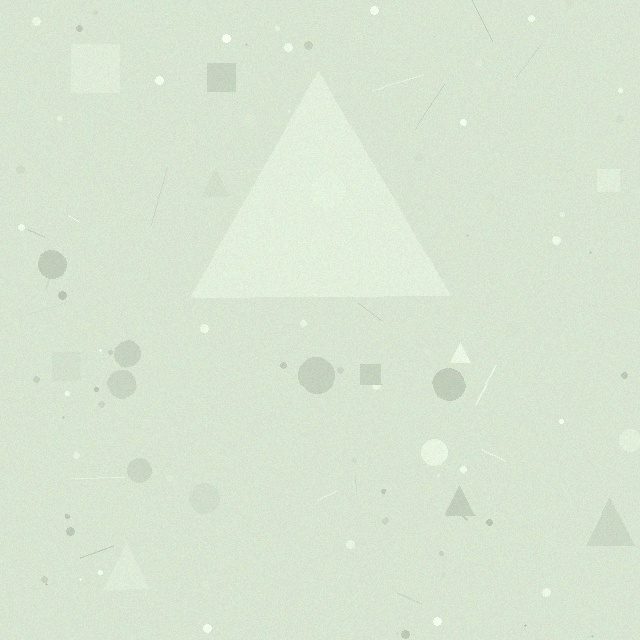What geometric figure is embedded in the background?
A triangle is embedded in the background.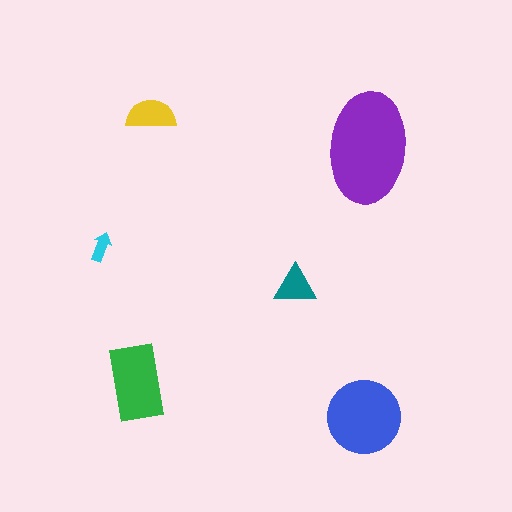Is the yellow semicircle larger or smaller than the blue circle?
Smaller.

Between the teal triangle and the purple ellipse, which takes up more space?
The purple ellipse.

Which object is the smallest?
The cyan arrow.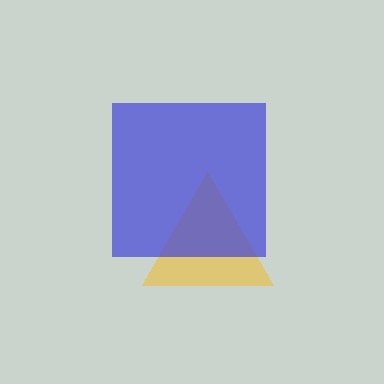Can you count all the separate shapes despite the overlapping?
Yes, there are 2 separate shapes.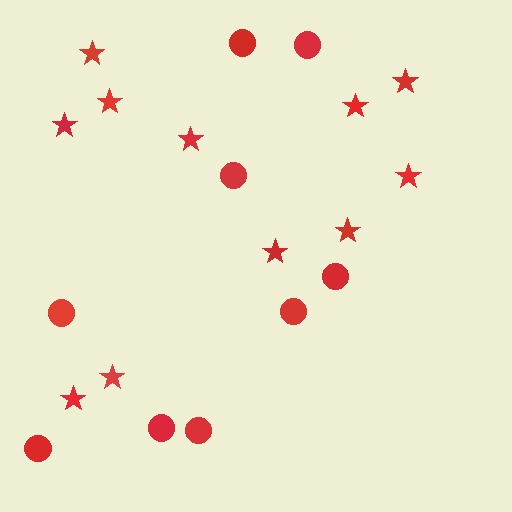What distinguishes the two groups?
There are 2 groups: one group of circles (9) and one group of stars (11).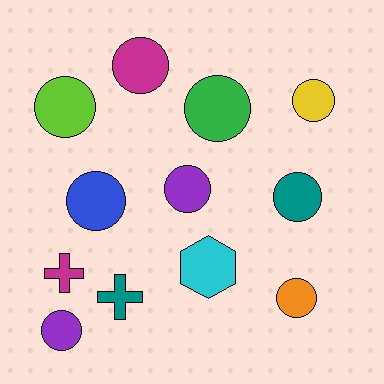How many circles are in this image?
There are 9 circles.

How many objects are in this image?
There are 12 objects.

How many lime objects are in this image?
There is 1 lime object.